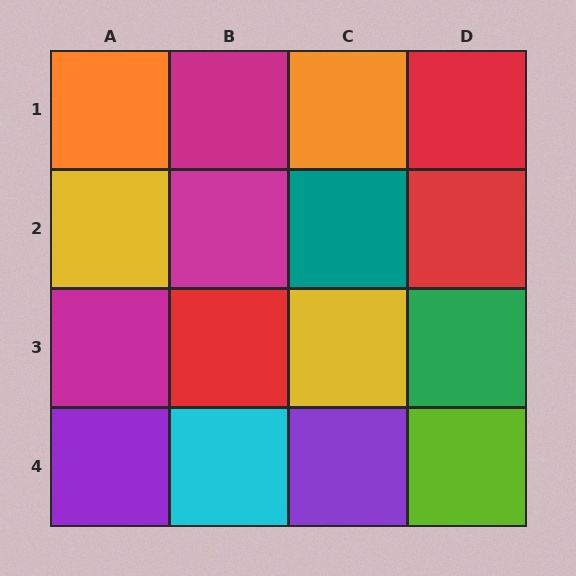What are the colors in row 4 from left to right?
Purple, cyan, purple, lime.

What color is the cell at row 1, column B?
Magenta.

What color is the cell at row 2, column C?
Teal.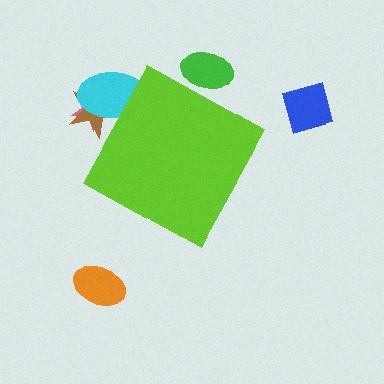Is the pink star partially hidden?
Yes, the pink star is partially hidden behind the lime diamond.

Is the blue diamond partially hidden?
No, the blue diamond is fully visible.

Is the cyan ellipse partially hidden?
Yes, the cyan ellipse is partially hidden behind the lime diamond.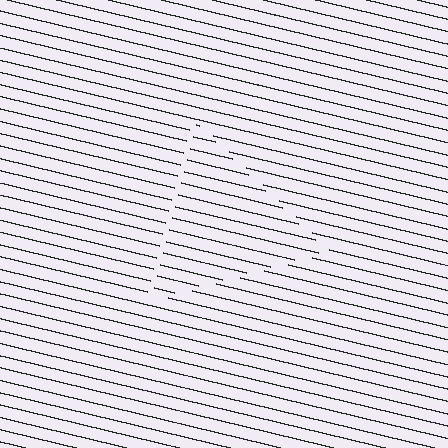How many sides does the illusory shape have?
3 sides — the line-ends trace a triangle.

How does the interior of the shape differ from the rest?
The interior of the shape contains the same grating, shifted by half a period — the contour is defined by the phase discontinuity where line-ends from the inner and outer gratings abut.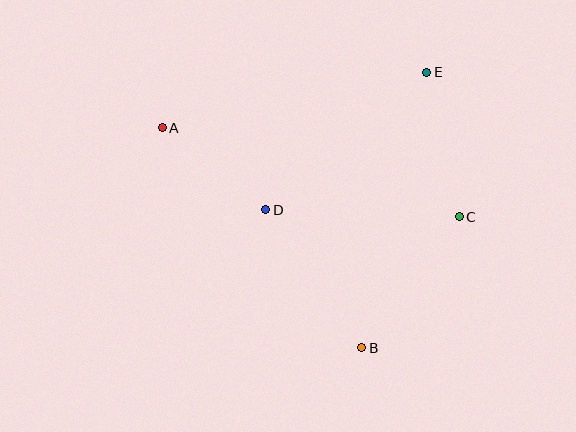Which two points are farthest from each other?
Points A and C are farthest from each other.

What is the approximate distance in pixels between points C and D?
The distance between C and D is approximately 193 pixels.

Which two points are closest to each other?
Points A and D are closest to each other.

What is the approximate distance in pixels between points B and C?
The distance between B and C is approximately 163 pixels.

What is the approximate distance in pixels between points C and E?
The distance between C and E is approximately 148 pixels.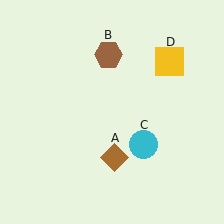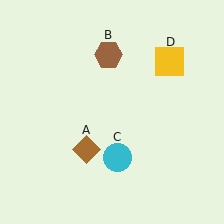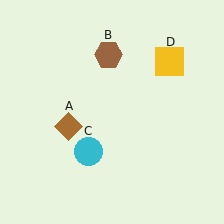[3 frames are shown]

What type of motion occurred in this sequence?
The brown diamond (object A), cyan circle (object C) rotated clockwise around the center of the scene.